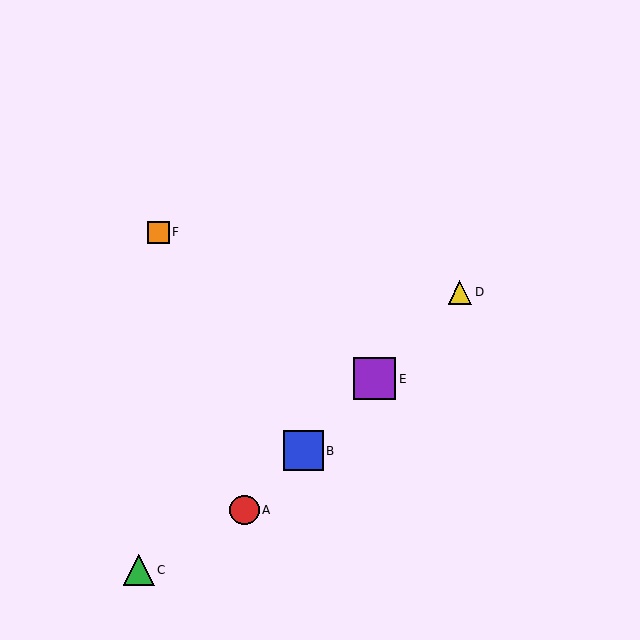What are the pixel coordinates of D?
Object D is at (460, 292).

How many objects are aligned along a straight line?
4 objects (A, B, D, E) are aligned along a straight line.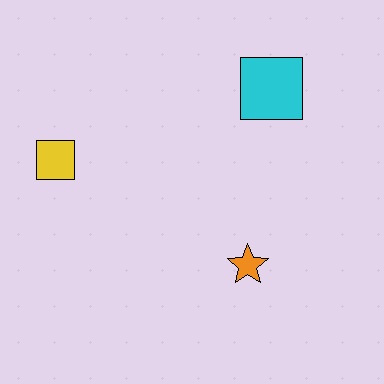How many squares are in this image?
There are 2 squares.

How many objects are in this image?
There are 3 objects.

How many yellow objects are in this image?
There is 1 yellow object.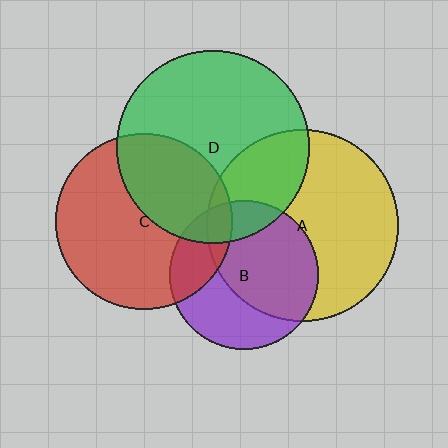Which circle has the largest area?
Circle D (green).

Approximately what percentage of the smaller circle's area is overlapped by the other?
Approximately 25%.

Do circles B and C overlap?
Yes.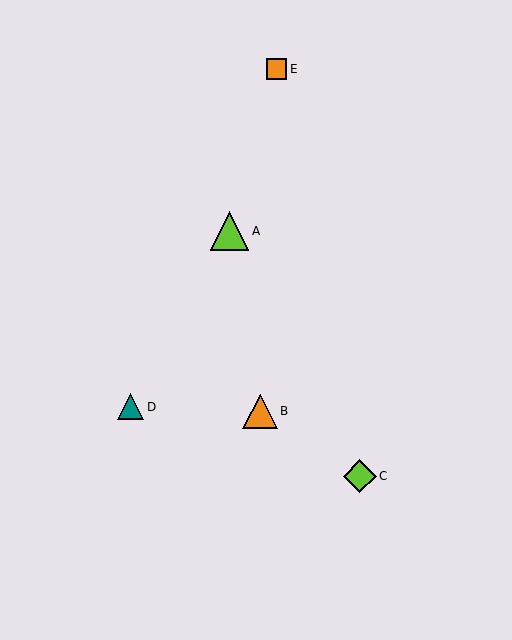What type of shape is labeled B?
Shape B is an orange triangle.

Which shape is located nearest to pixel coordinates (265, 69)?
The orange square (labeled E) at (276, 69) is nearest to that location.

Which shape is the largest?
The lime triangle (labeled A) is the largest.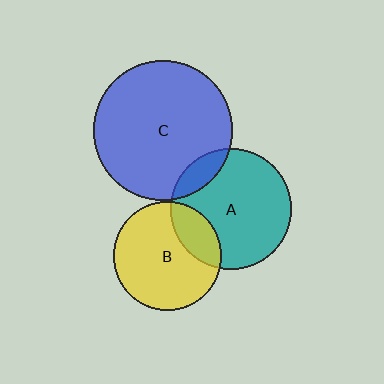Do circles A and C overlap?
Yes.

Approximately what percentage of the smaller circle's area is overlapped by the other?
Approximately 10%.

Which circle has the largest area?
Circle C (blue).